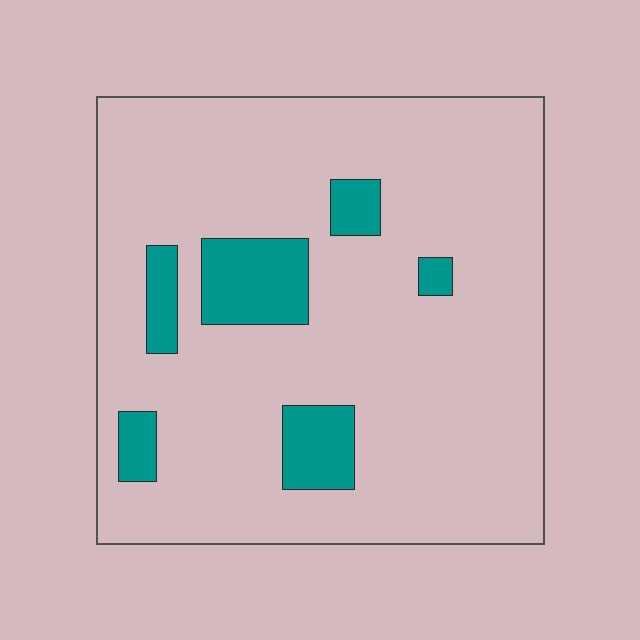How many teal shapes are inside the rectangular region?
6.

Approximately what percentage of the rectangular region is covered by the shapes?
Approximately 15%.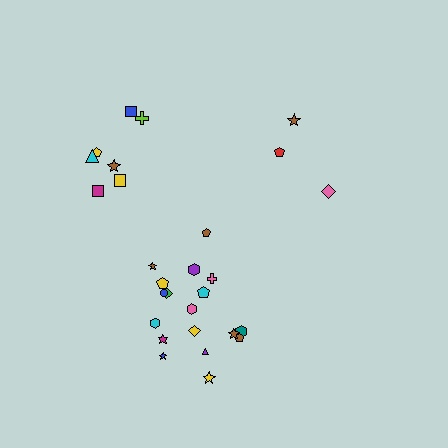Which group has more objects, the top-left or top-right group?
The top-left group.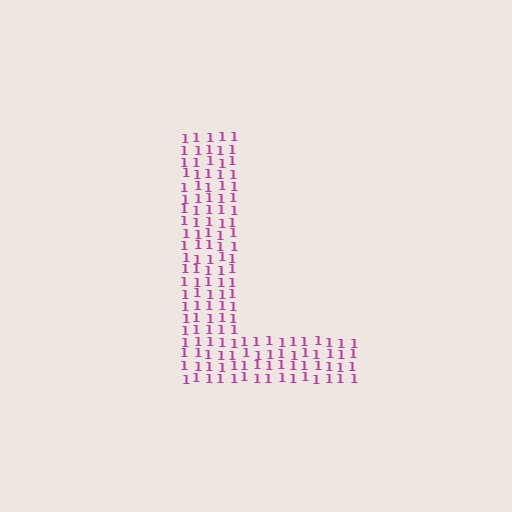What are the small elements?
The small elements are digit 1's.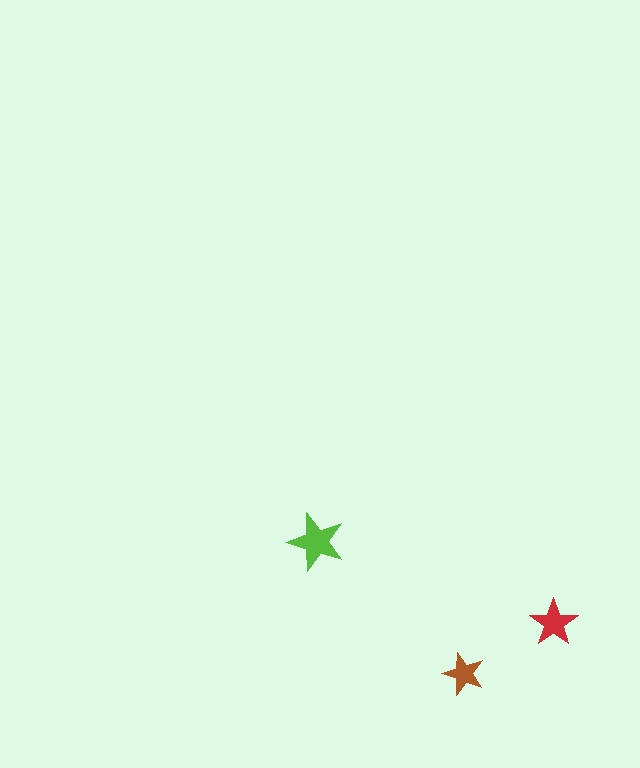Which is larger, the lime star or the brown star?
The lime one.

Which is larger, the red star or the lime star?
The lime one.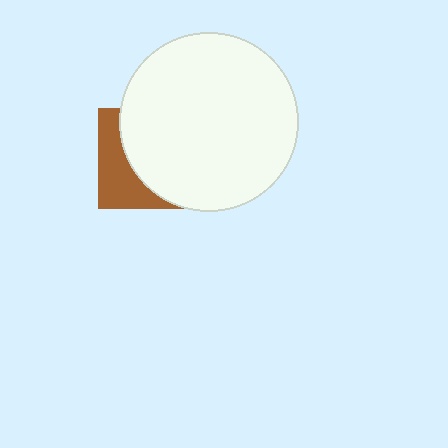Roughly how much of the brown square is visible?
A small part of it is visible (roughly 36%).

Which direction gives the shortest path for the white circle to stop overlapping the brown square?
Moving right gives the shortest separation.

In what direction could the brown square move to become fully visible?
The brown square could move left. That would shift it out from behind the white circle entirely.